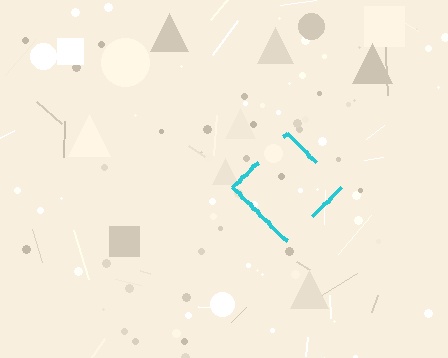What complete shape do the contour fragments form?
The contour fragments form a diamond.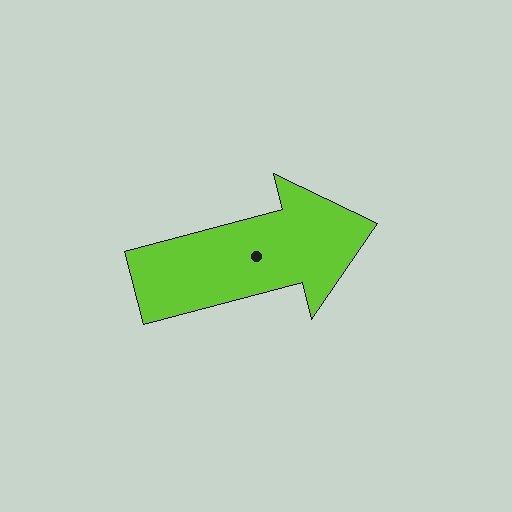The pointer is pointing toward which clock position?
Roughly 3 o'clock.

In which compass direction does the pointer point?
East.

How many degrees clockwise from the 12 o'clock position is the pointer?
Approximately 75 degrees.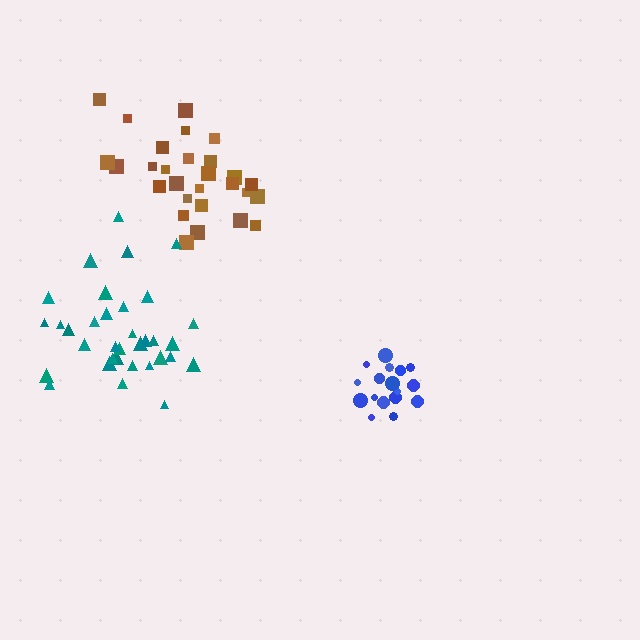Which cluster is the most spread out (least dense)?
Teal.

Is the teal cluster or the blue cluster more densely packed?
Blue.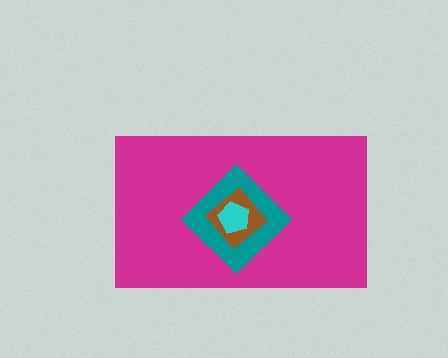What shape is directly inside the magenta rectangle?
The teal diamond.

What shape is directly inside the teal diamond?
The brown diamond.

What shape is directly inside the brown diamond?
The cyan pentagon.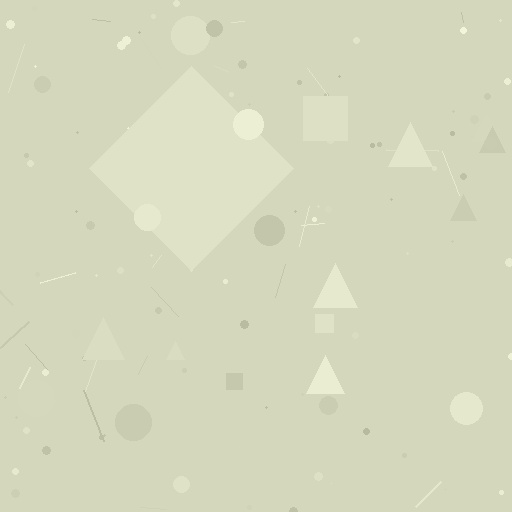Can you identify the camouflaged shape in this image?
The camouflaged shape is a diamond.